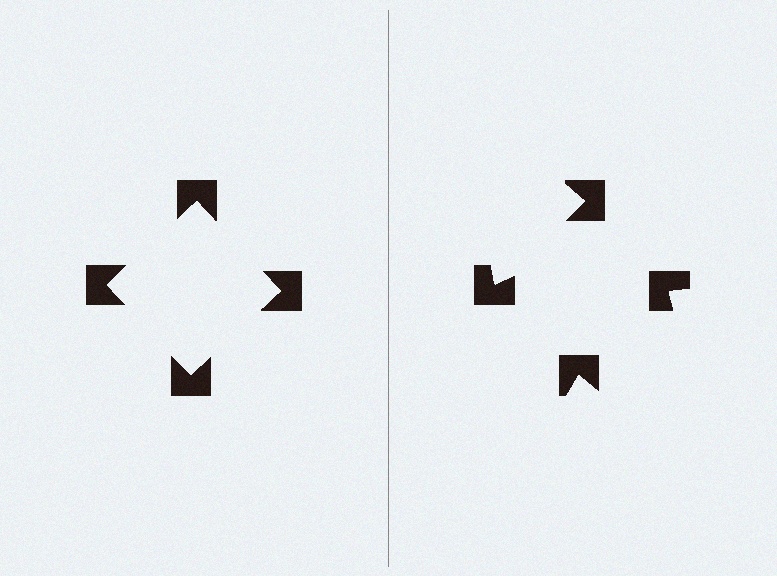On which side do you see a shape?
An illusory square appears on the left side. On the right side the wedge cuts are rotated, so no coherent shape forms.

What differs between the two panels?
The notched squares are positioned identically on both sides; only the wedge orientations differ. On the left they align to a square; on the right they are misaligned.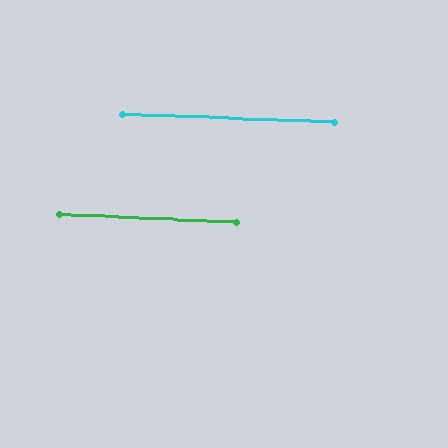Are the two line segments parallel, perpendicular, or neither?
Parallel — their directions differ by only 0.2°.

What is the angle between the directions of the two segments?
Approximately 0 degrees.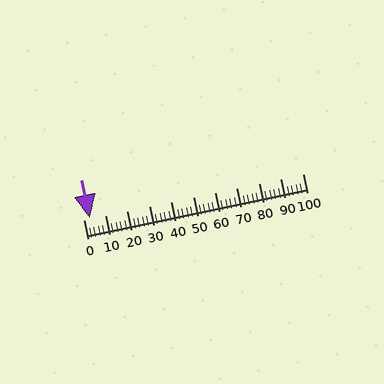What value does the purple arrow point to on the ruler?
The purple arrow points to approximately 3.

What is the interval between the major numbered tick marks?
The major tick marks are spaced 10 units apart.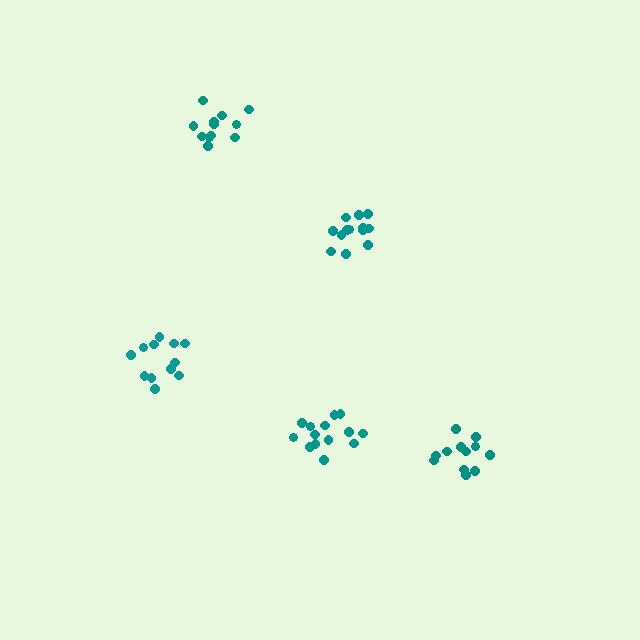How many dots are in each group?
Group 1: 12 dots, Group 2: 12 dots, Group 3: 13 dots, Group 4: 12 dots, Group 5: 14 dots (63 total).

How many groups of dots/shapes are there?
There are 5 groups.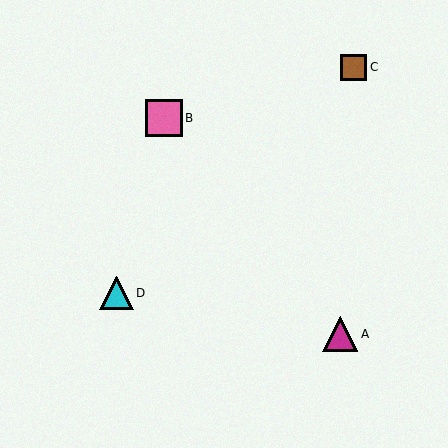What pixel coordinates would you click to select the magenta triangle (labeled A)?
Click at (340, 334) to select the magenta triangle A.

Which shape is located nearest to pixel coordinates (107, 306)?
The cyan triangle (labeled D) at (117, 293) is nearest to that location.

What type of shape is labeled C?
Shape C is a brown square.